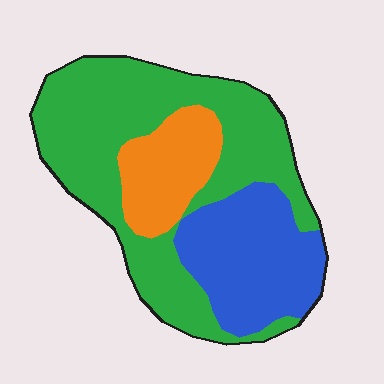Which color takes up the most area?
Green, at roughly 55%.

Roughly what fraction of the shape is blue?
Blue takes up between a sixth and a third of the shape.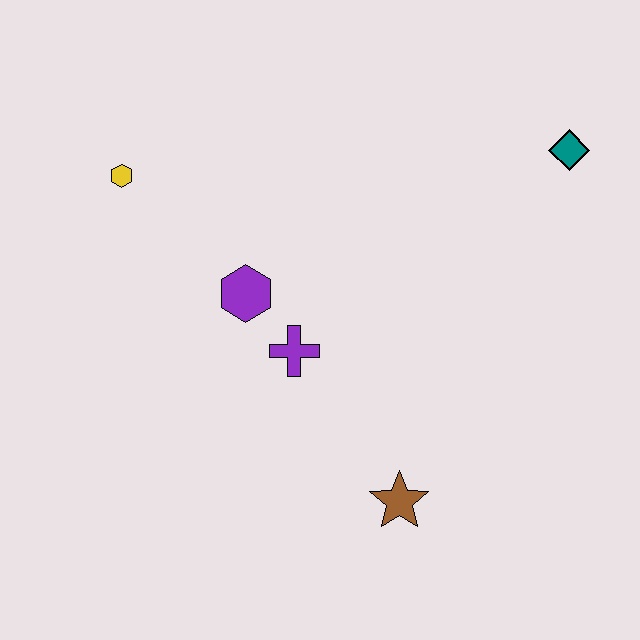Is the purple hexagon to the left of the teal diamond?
Yes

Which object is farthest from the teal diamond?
The yellow hexagon is farthest from the teal diamond.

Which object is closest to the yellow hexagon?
The purple hexagon is closest to the yellow hexagon.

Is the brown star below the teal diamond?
Yes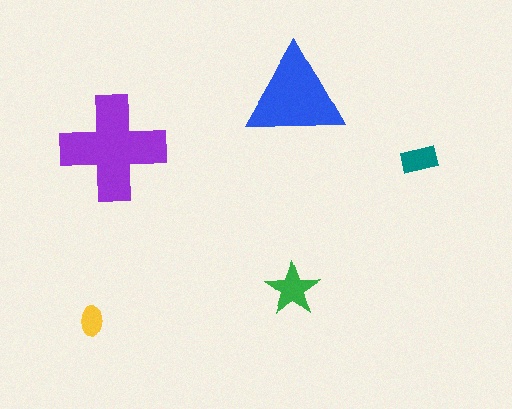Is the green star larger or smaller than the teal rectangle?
Larger.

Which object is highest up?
The blue triangle is topmost.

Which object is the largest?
The purple cross.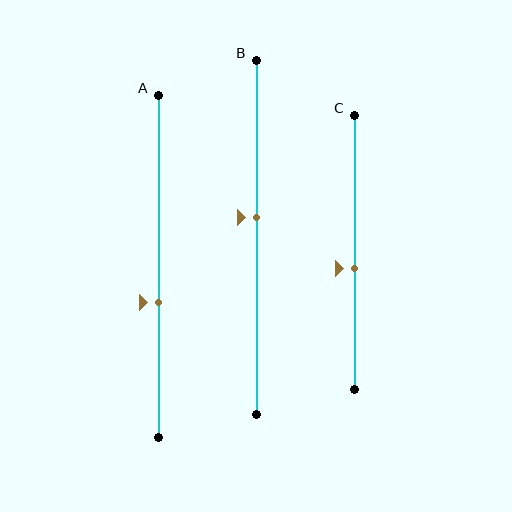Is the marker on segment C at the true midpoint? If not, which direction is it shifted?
No, the marker on segment C is shifted downward by about 6% of the segment length.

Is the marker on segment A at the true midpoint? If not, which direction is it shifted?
No, the marker on segment A is shifted downward by about 10% of the segment length.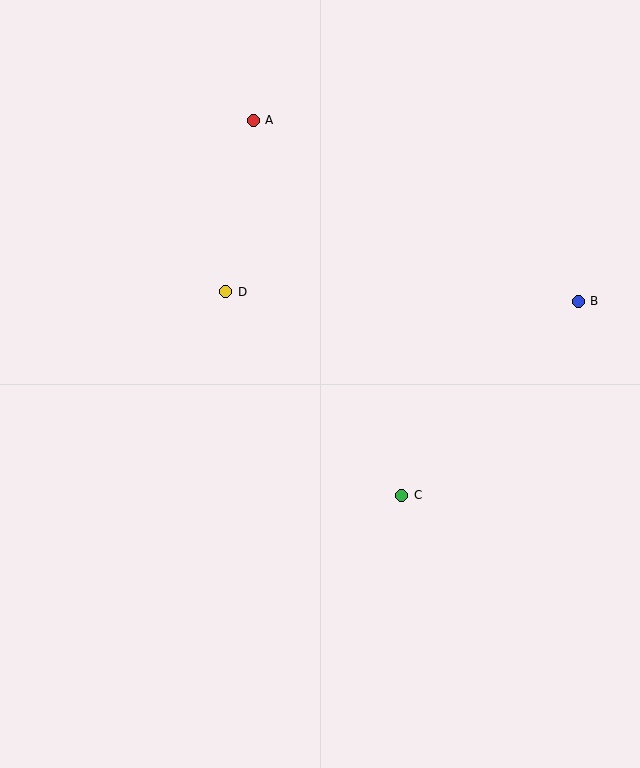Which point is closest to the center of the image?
Point D at (226, 292) is closest to the center.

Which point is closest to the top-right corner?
Point B is closest to the top-right corner.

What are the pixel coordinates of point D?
Point D is at (226, 292).